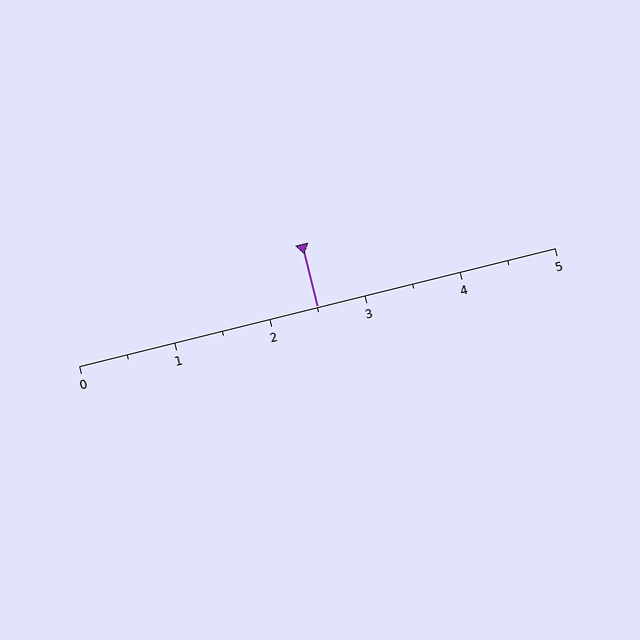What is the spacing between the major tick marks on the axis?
The major ticks are spaced 1 apart.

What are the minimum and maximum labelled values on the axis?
The axis runs from 0 to 5.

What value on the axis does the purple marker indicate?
The marker indicates approximately 2.5.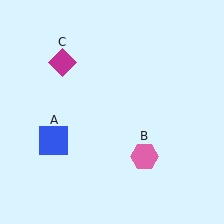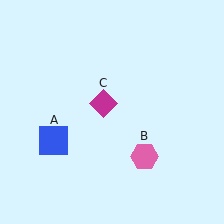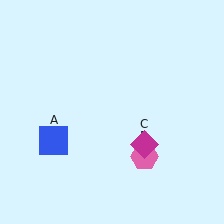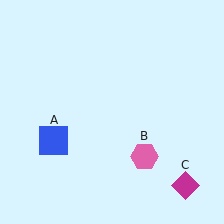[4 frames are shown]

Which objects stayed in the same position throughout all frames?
Blue square (object A) and pink hexagon (object B) remained stationary.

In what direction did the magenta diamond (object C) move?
The magenta diamond (object C) moved down and to the right.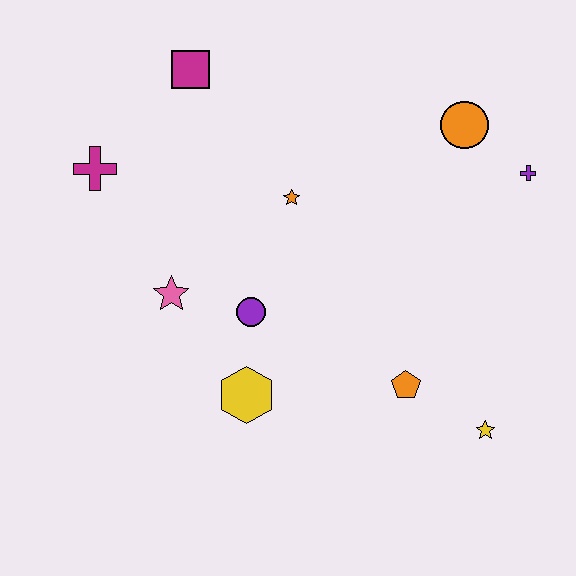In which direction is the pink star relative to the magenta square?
The pink star is below the magenta square.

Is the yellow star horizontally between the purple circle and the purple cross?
Yes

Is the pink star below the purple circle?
No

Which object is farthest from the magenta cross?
The yellow star is farthest from the magenta cross.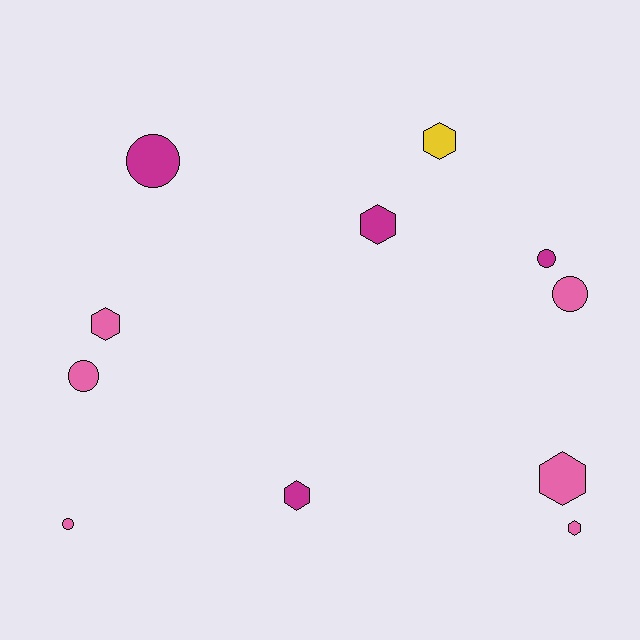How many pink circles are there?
There are 3 pink circles.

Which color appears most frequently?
Pink, with 6 objects.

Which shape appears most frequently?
Hexagon, with 6 objects.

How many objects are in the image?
There are 11 objects.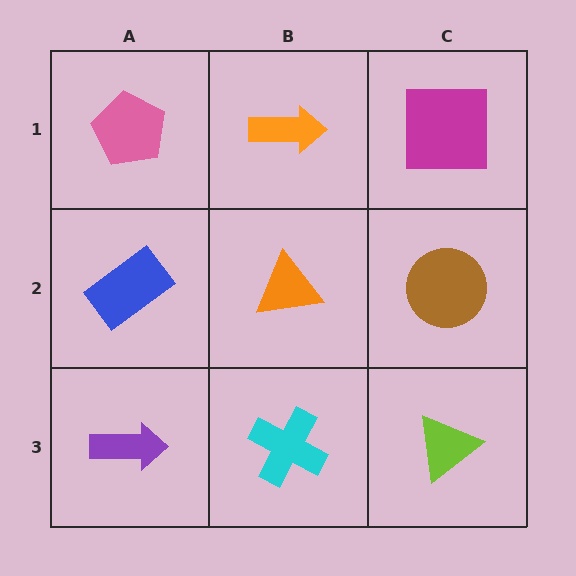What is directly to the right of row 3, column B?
A lime triangle.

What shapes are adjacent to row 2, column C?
A magenta square (row 1, column C), a lime triangle (row 3, column C), an orange triangle (row 2, column B).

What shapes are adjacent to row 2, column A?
A pink pentagon (row 1, column A), a purple arrow (row 3, column A), an orange triangle (row 2, column B).